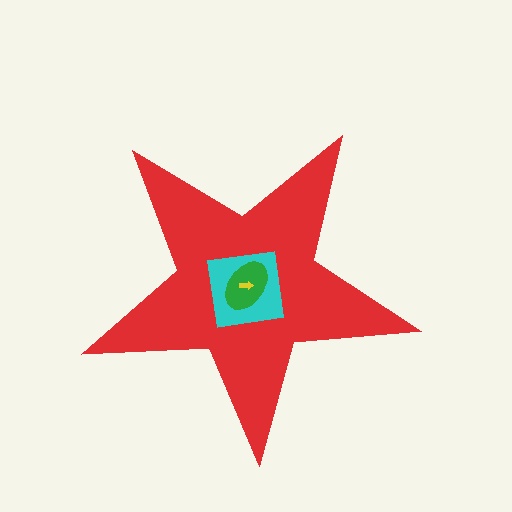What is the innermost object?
The yellow arrow.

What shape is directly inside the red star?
The cyan square.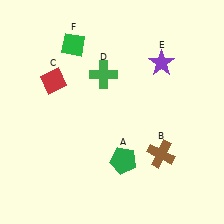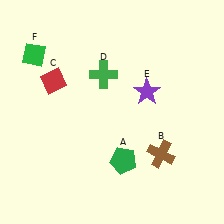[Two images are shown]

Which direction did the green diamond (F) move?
The green diamond (F) moved left.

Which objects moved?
The objects that moved are: the purple star (E), the green diamond (F).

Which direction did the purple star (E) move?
The purple star (E) moved down.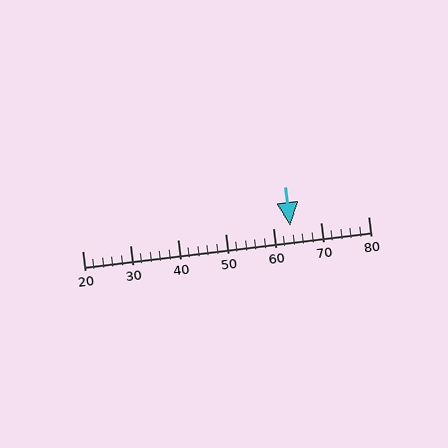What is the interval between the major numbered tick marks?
The major tick marks are spaced 10 units apart.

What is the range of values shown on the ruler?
The ruler shows values from 20 to 80.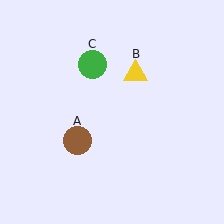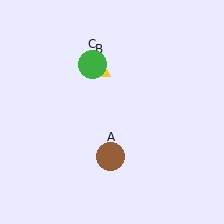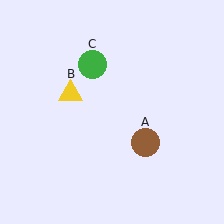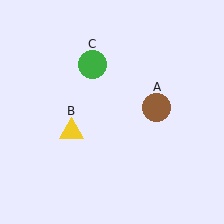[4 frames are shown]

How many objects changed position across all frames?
2 objects changed position: brown circle (object A), yellow triangle (object B).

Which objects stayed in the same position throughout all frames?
Green circle (object C) remained stationary.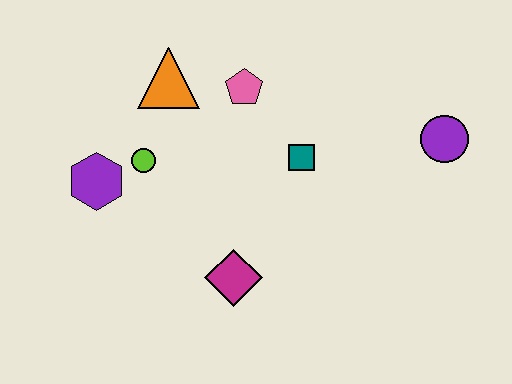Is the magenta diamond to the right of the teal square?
No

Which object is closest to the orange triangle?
The pink pentagon is closest to the orange triangle.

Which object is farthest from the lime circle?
The purple circle is farthest from the lime circle.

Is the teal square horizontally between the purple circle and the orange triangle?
Yes